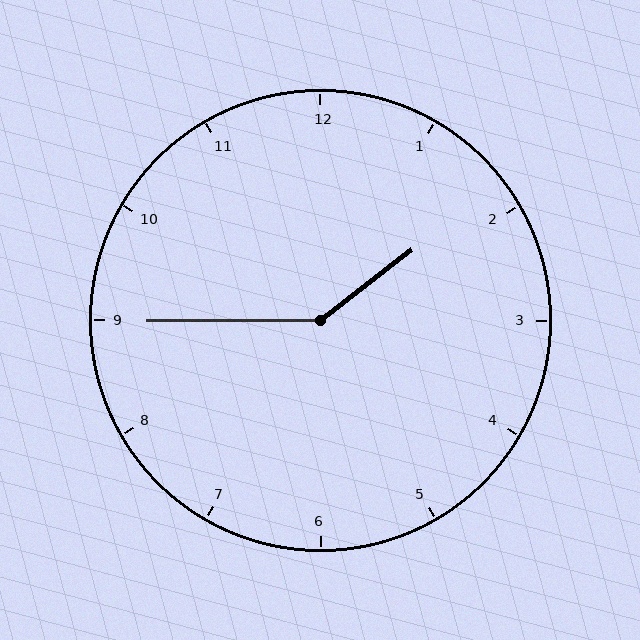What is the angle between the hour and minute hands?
Approximately 142 degrees.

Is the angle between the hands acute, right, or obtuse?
It is obtuse.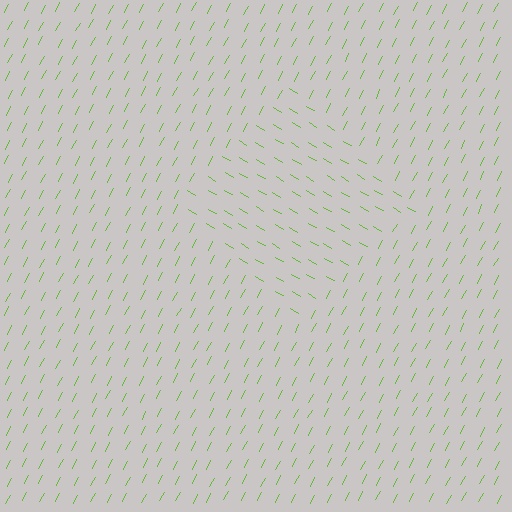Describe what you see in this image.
The image is filled with small lime line segments. A diamond region in the image has lines oriented differently from the surrounding lines, creating a visible texture boundary.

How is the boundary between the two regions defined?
The boundary is defined purely by a change in line orientation (approximately 87 degrees difference). All lines are the same color and thickness.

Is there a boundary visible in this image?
Yes, there is a texture boundary formed by a change in line orientation.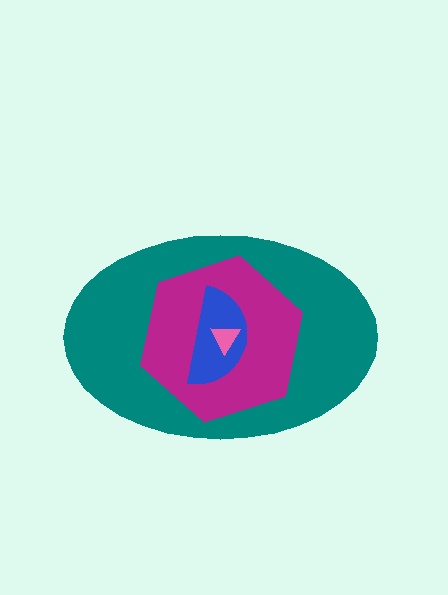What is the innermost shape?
The pink triangle.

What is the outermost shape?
The teal ellipse.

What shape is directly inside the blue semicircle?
The pink triangle.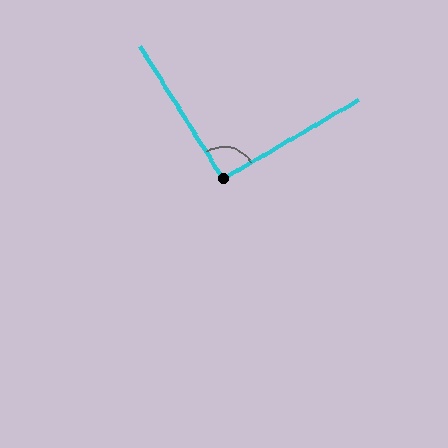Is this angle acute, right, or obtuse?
It is approximately a right angle.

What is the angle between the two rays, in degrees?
Approximately 92 degrees.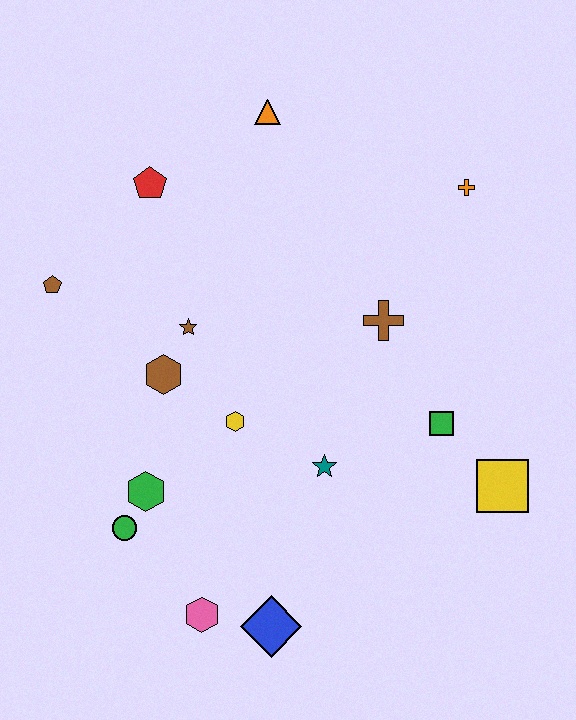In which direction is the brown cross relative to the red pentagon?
The brown cross is to the right of the red pentagon.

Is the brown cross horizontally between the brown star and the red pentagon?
No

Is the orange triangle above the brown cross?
Yes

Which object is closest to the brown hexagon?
The brown star is closest to the brown hexagon.